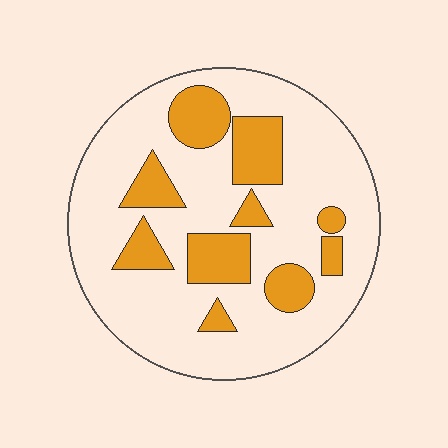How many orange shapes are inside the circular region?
10.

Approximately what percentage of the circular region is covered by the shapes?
Approximately 25%.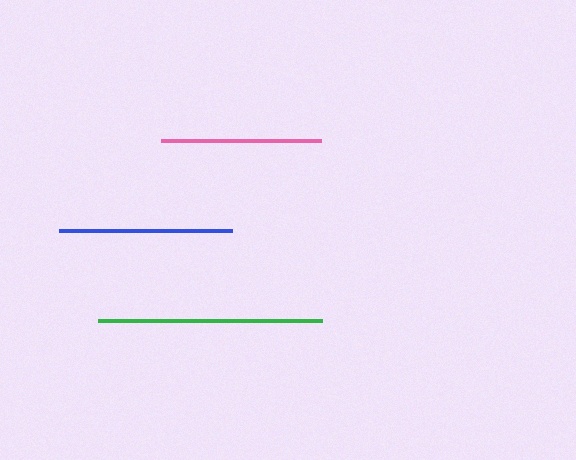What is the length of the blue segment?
The blue segment is approximately 173 pixels long.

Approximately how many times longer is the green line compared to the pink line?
The green line is approximately 1.4 times the length of the pink line.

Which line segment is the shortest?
The pink line is the shortest at approximately 160 pixels.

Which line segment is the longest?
The green line is the longest at approximately 224 pixels.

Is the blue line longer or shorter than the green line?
The green line is longer than the blue line.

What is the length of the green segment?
The green segment is approximately 224 pixels long.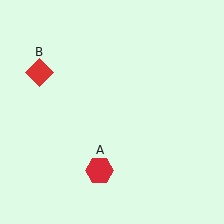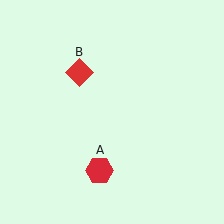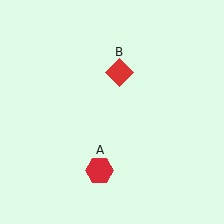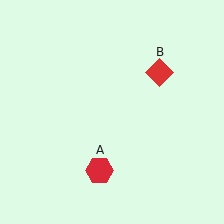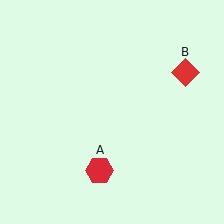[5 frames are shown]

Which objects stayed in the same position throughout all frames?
Red hexagon (object A) remained stationary.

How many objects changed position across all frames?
1 object changed position: red diamond (object B).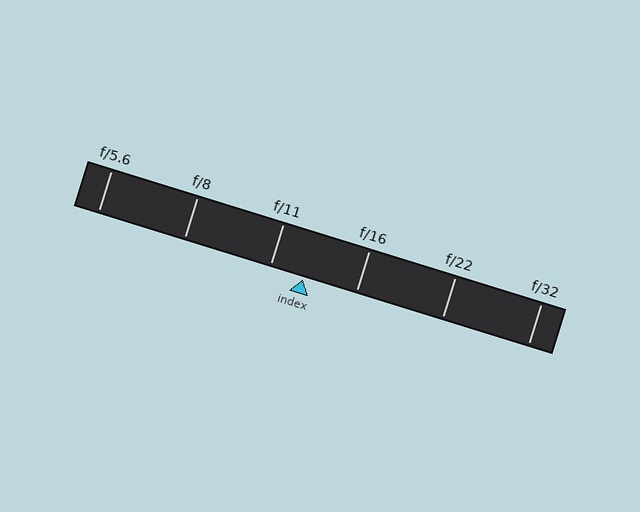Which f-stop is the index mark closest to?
The index mark is closest to f/11.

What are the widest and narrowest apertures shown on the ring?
The widest aperture shown is f/5.6 and the narrowest is f/32.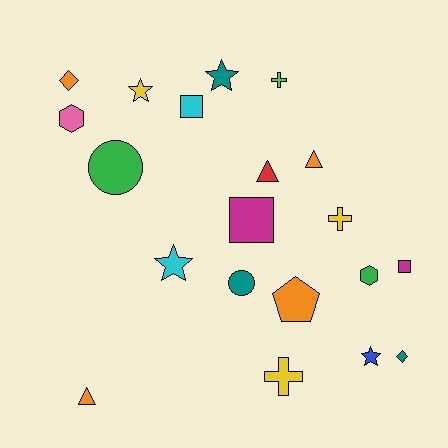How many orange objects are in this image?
There are 4 orange objects.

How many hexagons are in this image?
There are 2 hexagons.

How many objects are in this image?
There are 20 objects.